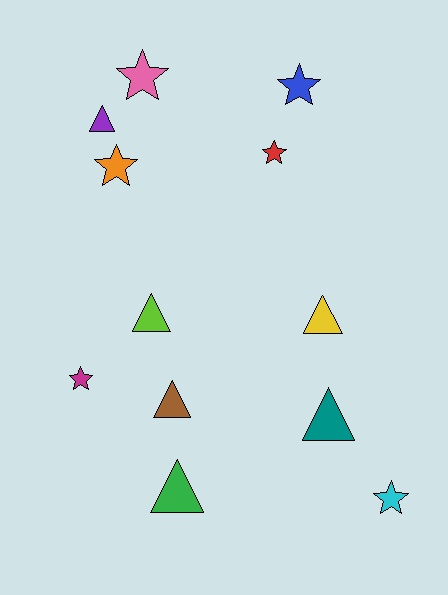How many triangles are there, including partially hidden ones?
There are 6 triangles.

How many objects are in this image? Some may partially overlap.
There are 12 objects.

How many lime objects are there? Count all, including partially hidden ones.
There is 1 lime object.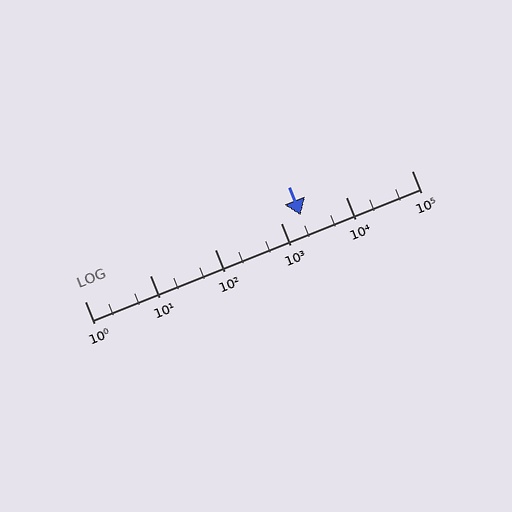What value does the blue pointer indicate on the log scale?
The pointer indicates approximately 2000.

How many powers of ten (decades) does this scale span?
The scale spans 5 decades, from 1 to 100000.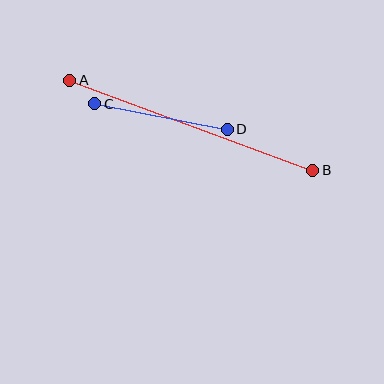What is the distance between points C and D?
The distance is approximately 135 pixels.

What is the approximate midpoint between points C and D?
The midpoint is at approximately (161, 117) pixels.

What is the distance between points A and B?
The distance is approximately 259 pixels.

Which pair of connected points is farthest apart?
Points A and B are farthest apart.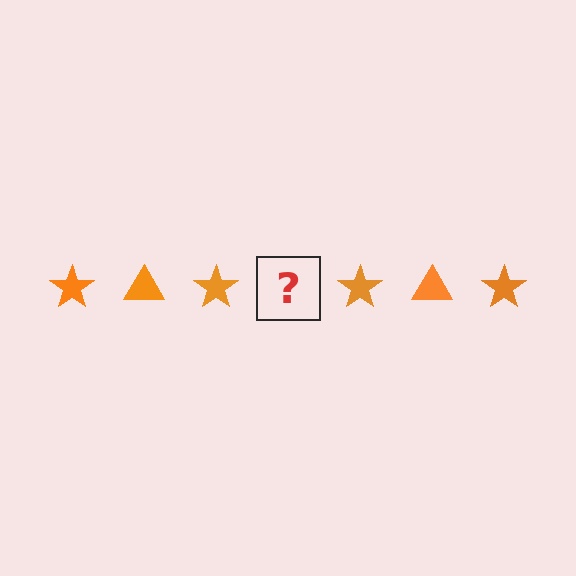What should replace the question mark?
The question mark should be replaced with an orange triangle.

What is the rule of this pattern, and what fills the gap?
The rule is that the pattern cycles through star, triangle shapes in orange. The gap should be filled with an orange triangle.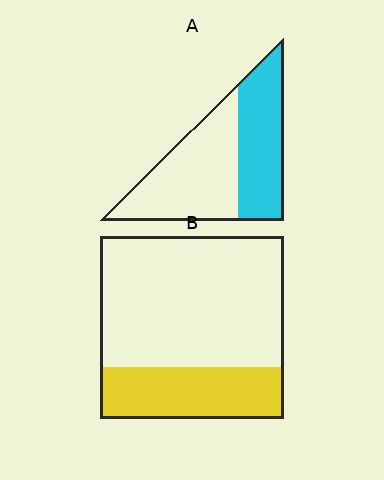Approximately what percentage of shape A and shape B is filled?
A is approximately 45% and B is approximately 30%.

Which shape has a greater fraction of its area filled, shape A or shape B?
Shape A.